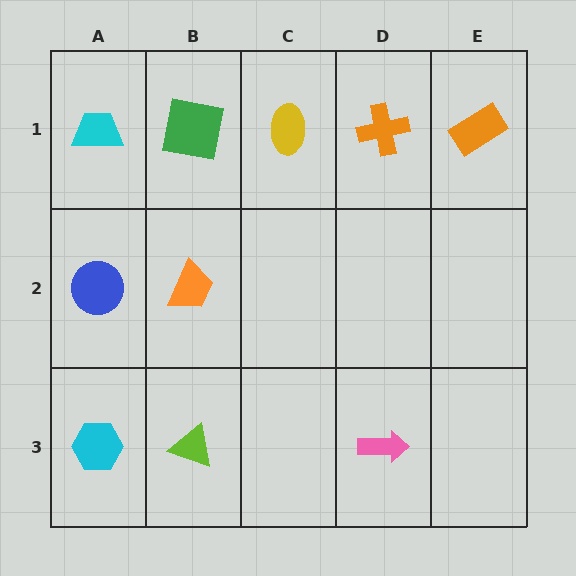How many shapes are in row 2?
2 shapes.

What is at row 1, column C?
A yellow ellipse.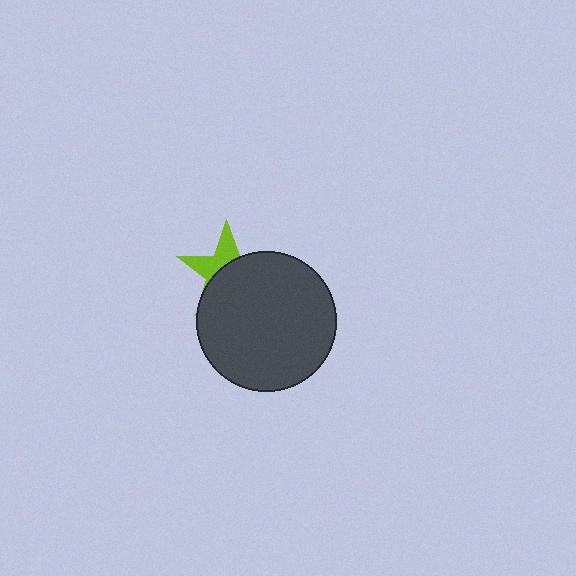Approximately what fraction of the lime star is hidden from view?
Roughly 62% of the lime star is hidden behind the dark gray circle.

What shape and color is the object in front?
The object in front is a dark gray circle.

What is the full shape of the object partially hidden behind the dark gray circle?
The partially hidden object is a lime star.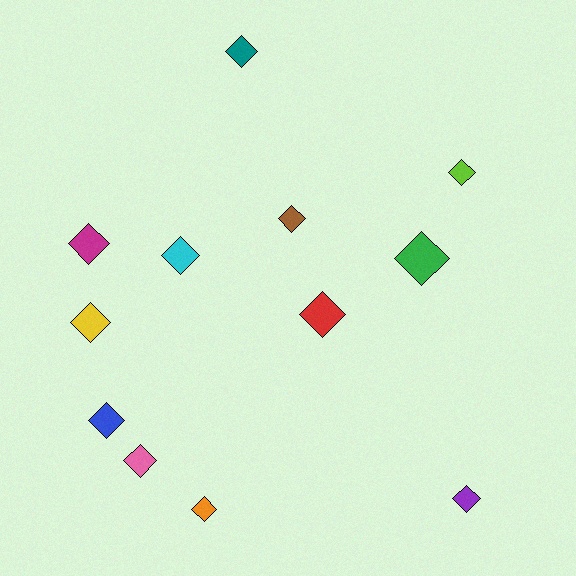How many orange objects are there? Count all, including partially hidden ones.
There is 1 orange object.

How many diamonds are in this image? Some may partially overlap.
There are 12 diamonds.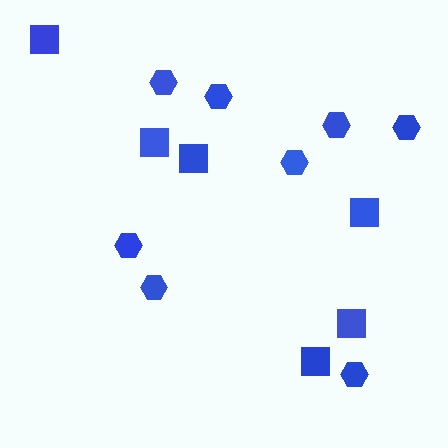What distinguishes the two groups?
There are 2 groups: one group of hexagons (8) and one group of squares (6).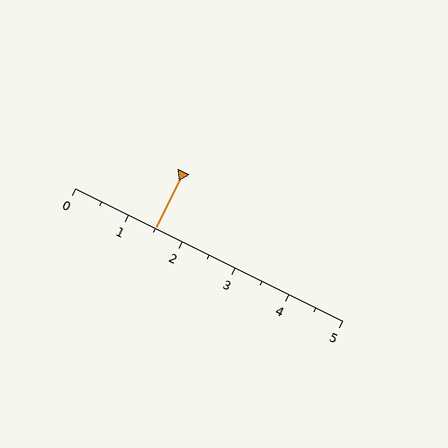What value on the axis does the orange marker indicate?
The marker indicates approximately 1.5.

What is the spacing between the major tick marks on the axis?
The major ticks are spaced 1 apart.